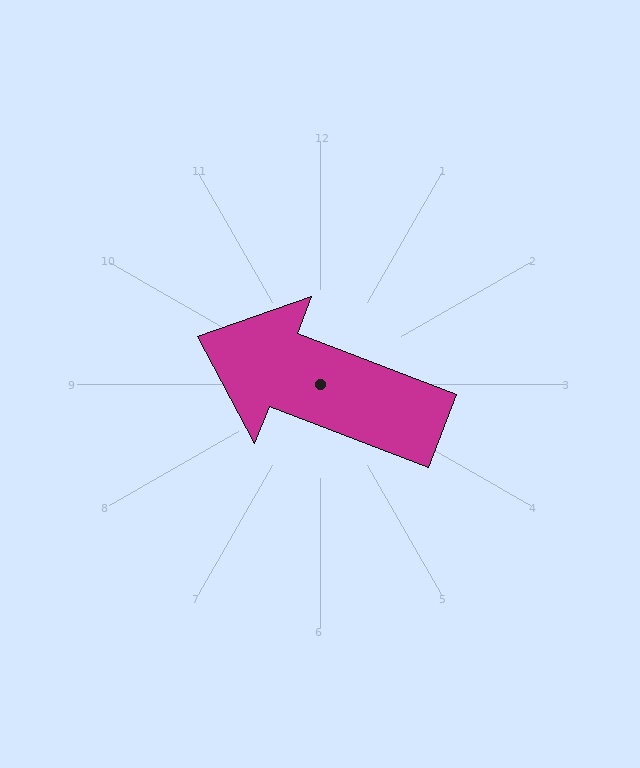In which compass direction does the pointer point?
West.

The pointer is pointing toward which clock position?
Roughly 10 o'clock.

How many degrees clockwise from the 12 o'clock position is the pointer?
Approximately 291 degrees.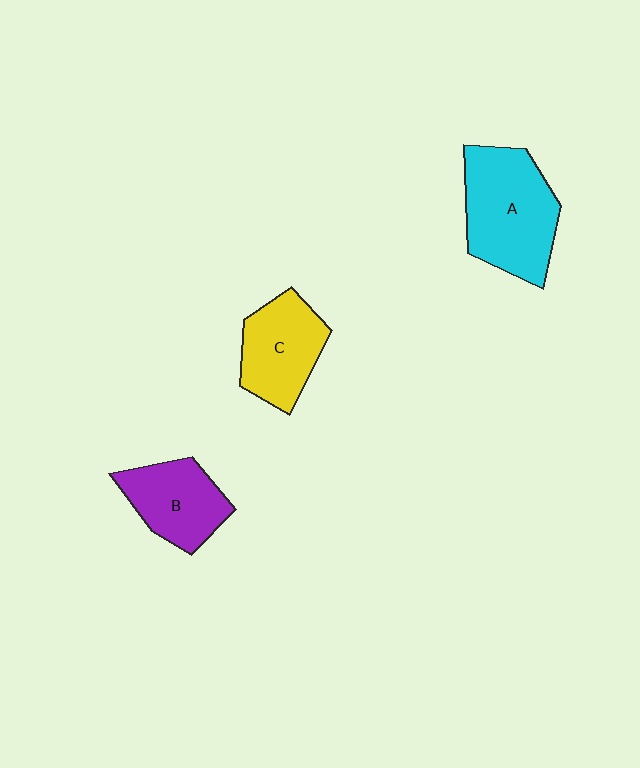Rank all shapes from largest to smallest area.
From largest to smallest: A (cyan), C (yellow), B (purple).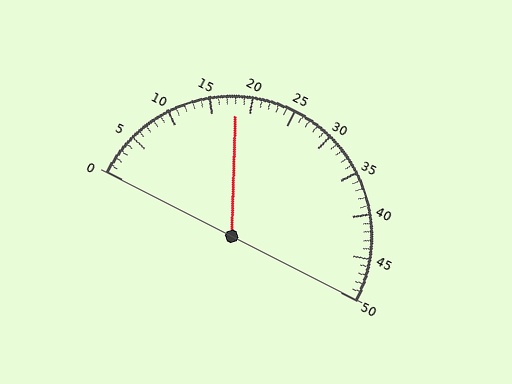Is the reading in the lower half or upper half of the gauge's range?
The reading is in the lower half of the range (0 to 50).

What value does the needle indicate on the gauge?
The needle indicates approximately 18.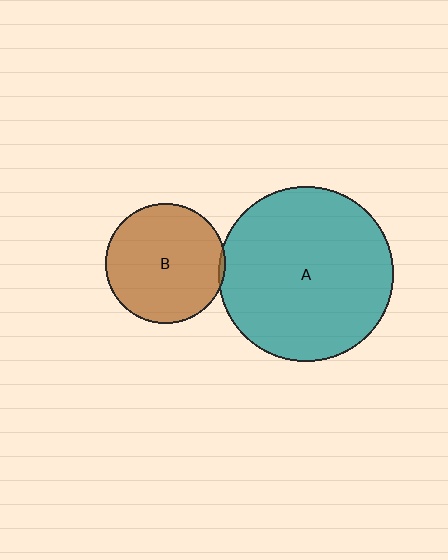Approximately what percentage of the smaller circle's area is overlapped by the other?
Approximately 5%.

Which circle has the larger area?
Circle A (teal).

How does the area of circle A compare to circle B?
Approximately 2.1 times.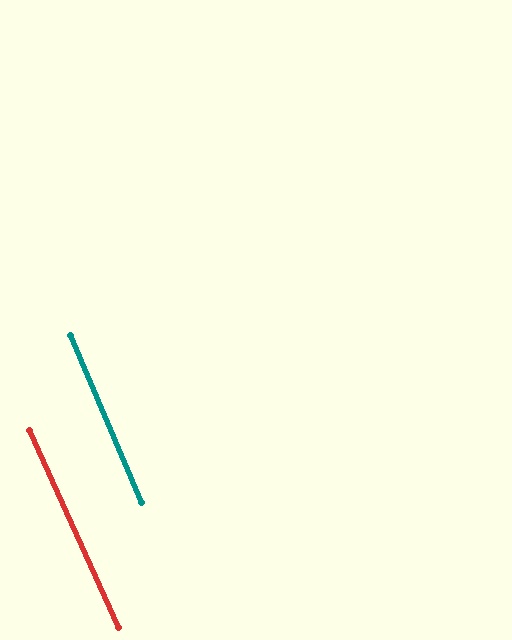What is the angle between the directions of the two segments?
Approximately 1 degree.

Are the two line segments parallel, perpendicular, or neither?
Parallel — their directions differ by only 1.5°.